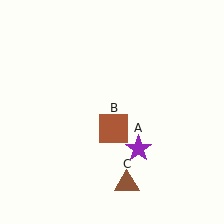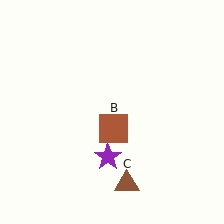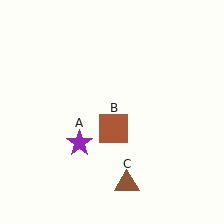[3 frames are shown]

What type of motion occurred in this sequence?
The purple star (object A) rotated clockwise around the center of the scene.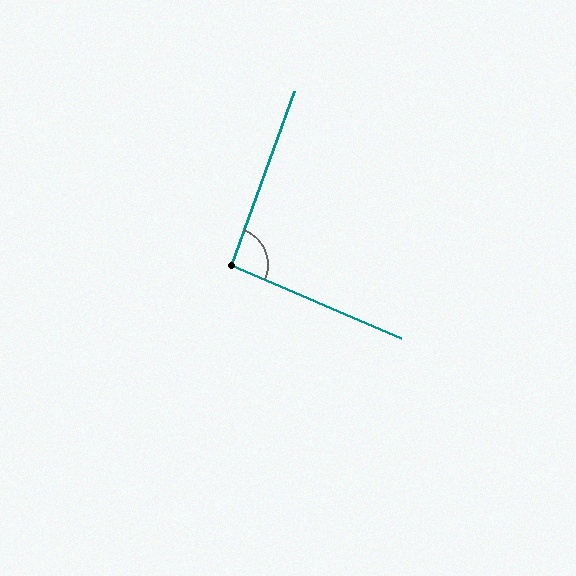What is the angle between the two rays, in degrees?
Approximately 93 degrees.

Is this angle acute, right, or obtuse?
It is approximately a right angle.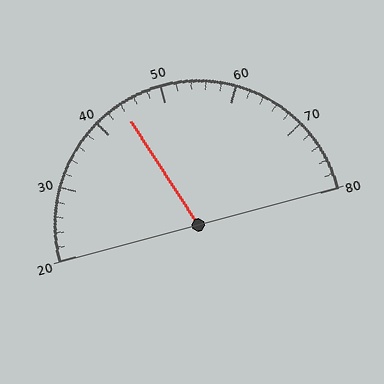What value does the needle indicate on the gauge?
The needle indicates approximately 44.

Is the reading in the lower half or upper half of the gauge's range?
The reading is in the lower half of the range (20 to 80).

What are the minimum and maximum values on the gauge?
The gauge ranges from 20 to 80.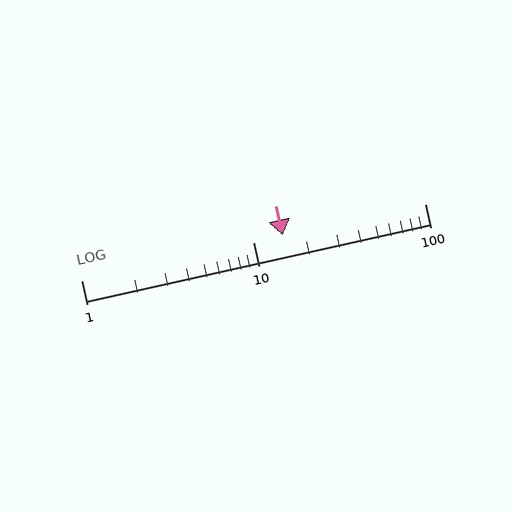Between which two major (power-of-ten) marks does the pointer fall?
The pointer is between 10 and 100.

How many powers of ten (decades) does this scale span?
The scale spans 2 decades, from 1 to 100.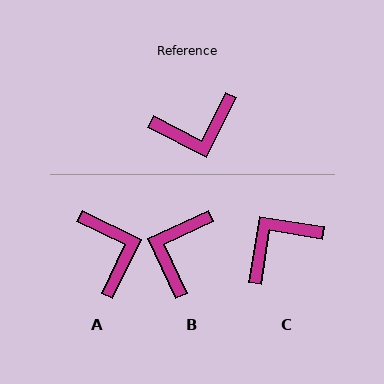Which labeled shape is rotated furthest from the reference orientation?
C, about 162 degrees away.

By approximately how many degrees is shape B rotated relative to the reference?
Approximately 128 degrees clockwise.